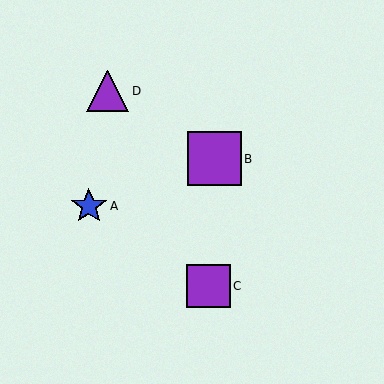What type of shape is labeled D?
Shape D is a purple triangle.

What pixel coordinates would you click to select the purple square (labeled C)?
Click at (208, 286) to select the purple square C.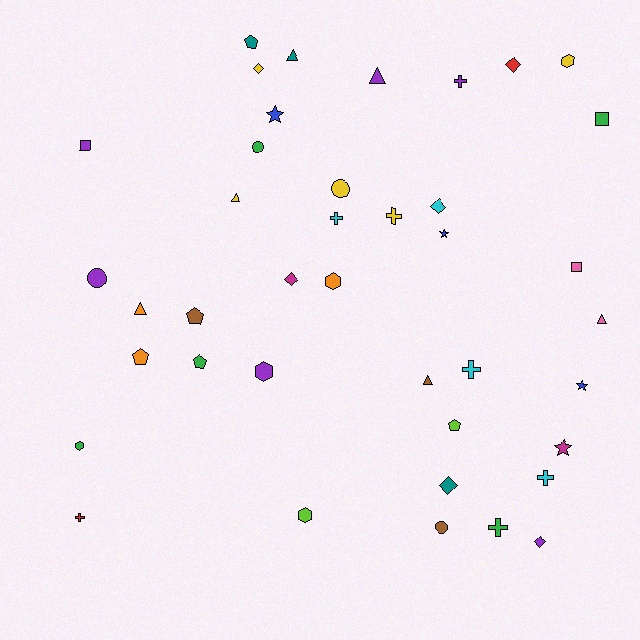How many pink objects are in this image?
There are 2 pink objects.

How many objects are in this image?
There are 40 objects.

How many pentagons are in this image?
There are 5 pentagons.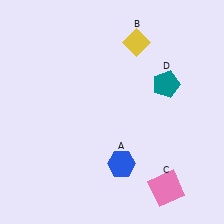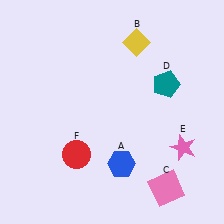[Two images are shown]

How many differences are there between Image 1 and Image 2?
There are 2 differences between the two images.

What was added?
A pink star (E), a red circle (F) were added in Image 2.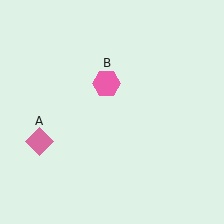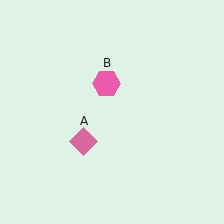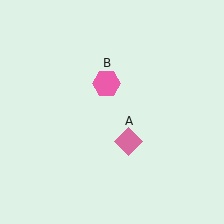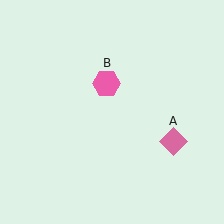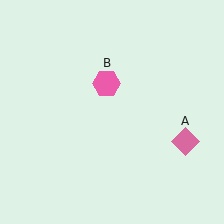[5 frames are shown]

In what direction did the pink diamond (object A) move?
The pink diamond (object A) moved right.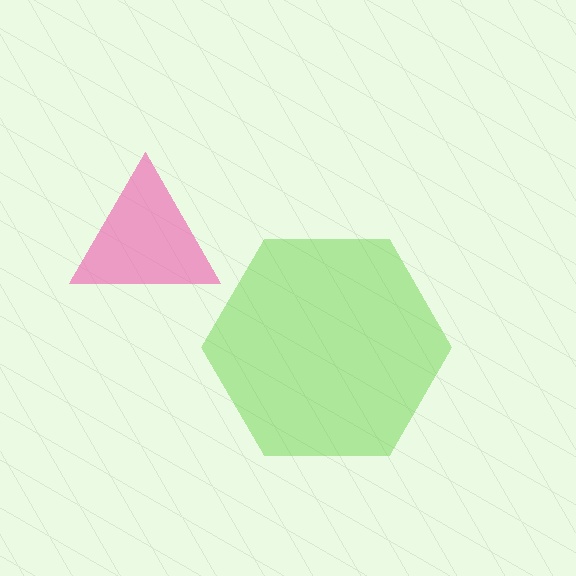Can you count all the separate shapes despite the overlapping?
Yes, there are 2 separate shapes.